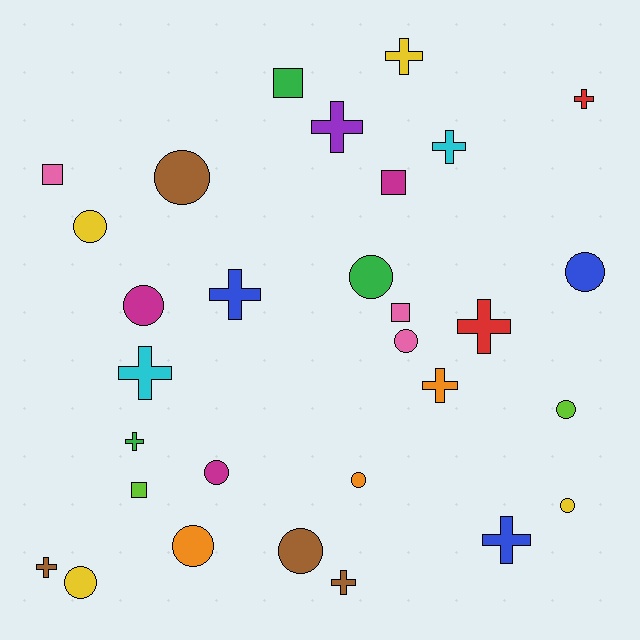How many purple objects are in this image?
There is 1 purple object.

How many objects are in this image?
There are 30 objects.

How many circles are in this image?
There are 13 circles.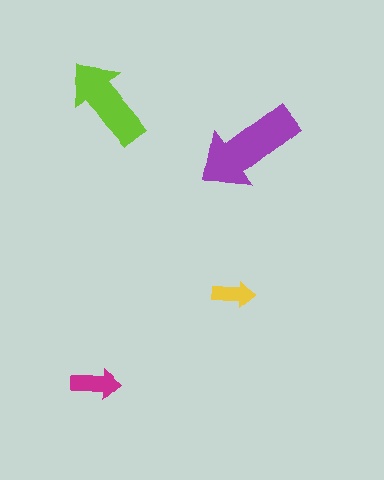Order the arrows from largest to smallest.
the purple one, the lime one, the magenta one, the yellow one.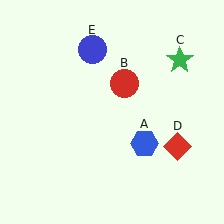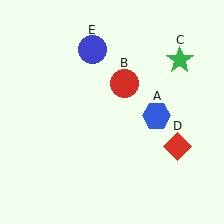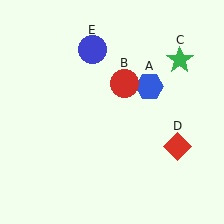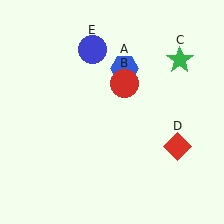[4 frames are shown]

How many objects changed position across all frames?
1 object changed position: blue hexagon (object A).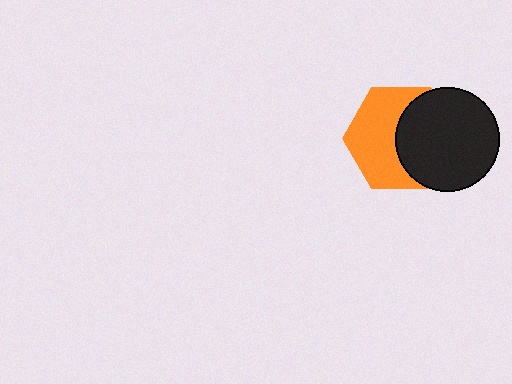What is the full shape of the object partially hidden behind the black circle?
The partially hidden object is an orange hexagon.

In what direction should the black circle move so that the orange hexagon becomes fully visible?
The black circle should move right. That is the shortest direction to clear the overlap and leave the orange hexagon fully visible.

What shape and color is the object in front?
The object in front is a black circle.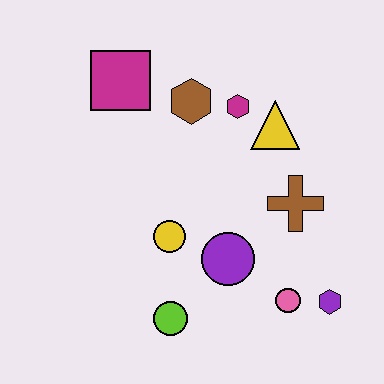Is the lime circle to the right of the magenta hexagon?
No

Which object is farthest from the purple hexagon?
The magenta square is farthest from the purple hexagon.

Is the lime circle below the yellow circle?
Yes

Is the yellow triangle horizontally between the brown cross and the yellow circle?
Yes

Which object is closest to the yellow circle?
The purple circle is closest to the yellow circle.